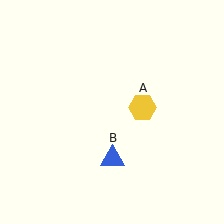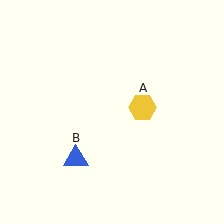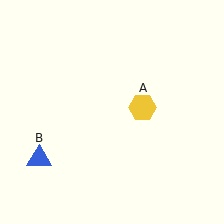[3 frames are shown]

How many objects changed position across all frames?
1 object changed position: blue triangle (object B).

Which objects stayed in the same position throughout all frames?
Yellow hexagon (object A) remained stationary.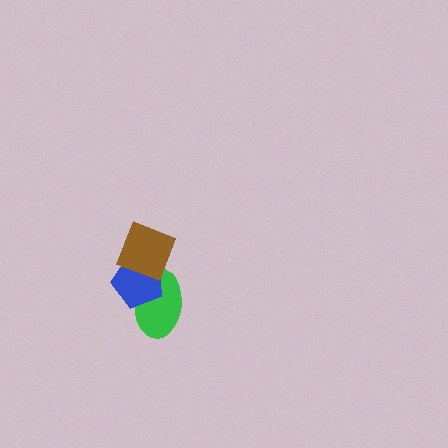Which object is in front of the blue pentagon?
The brown diamond is in front of the blue pentagon.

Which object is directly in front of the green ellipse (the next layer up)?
The blue pentagon is directly in front of the green ellipse.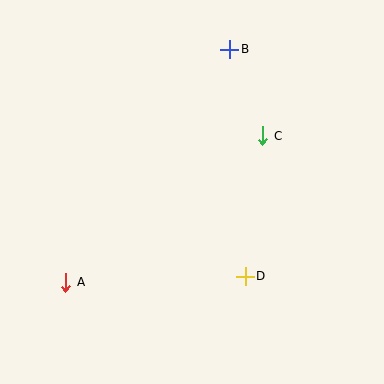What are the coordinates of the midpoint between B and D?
The midpoint between B and D is at (238, 163).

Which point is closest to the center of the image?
Point C at (263, 136) is closest to the center.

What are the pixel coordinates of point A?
Point A is at (66, 282).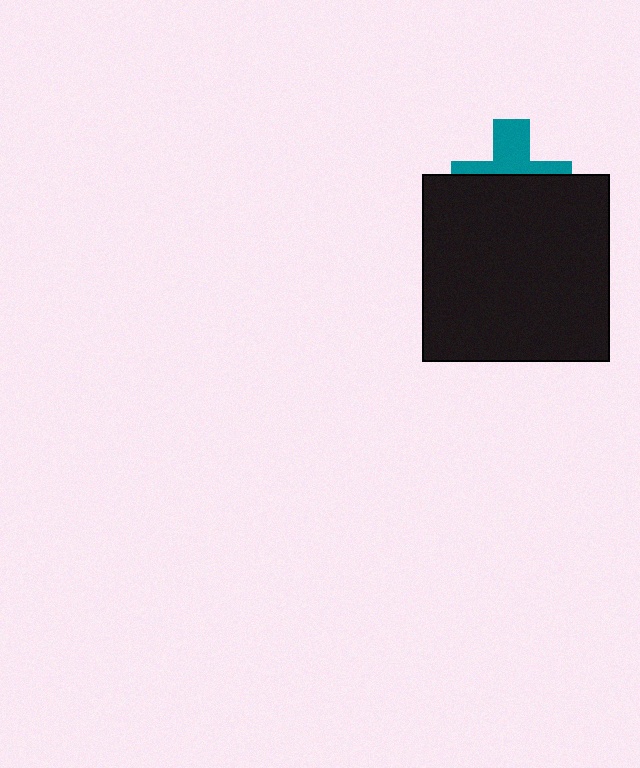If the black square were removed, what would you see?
You would see the complete teal cross.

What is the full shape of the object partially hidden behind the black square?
The partially hidden object is a teal cross.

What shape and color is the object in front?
The object in front is a black square.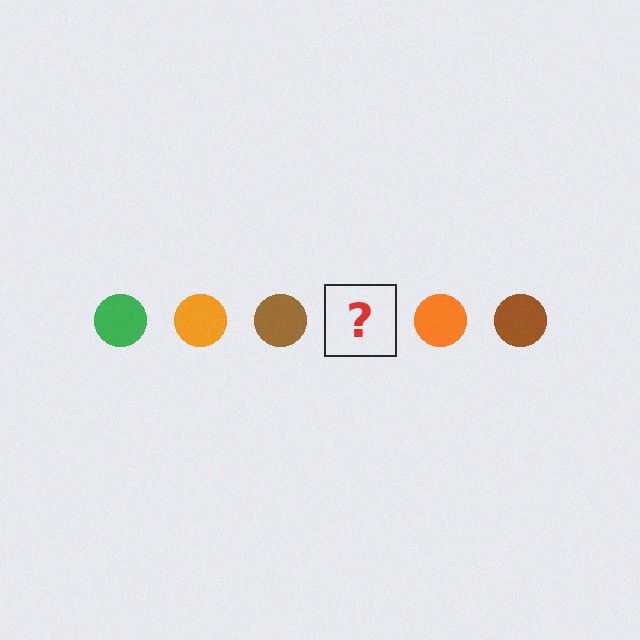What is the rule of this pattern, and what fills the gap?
The rule is that the pattern cycles through green, orange, brown circles. The gap should be filled with a green circle.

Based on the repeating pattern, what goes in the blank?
The blank should be a green circle.